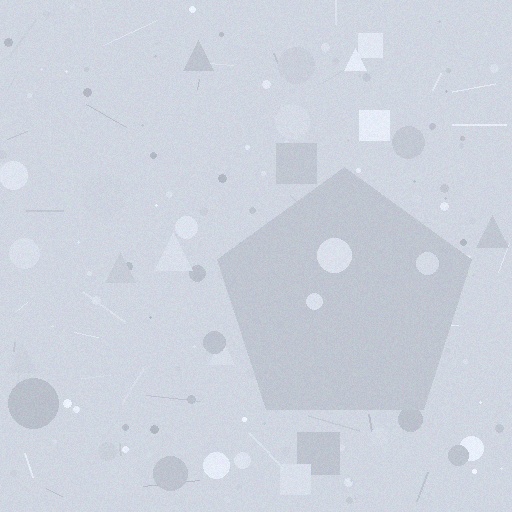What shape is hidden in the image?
A pentagon is hidden in the image.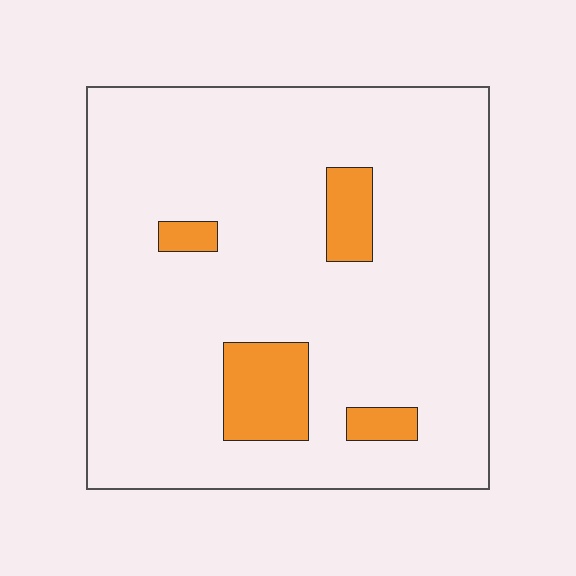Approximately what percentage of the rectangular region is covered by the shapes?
Approximately 10%.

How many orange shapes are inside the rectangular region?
4.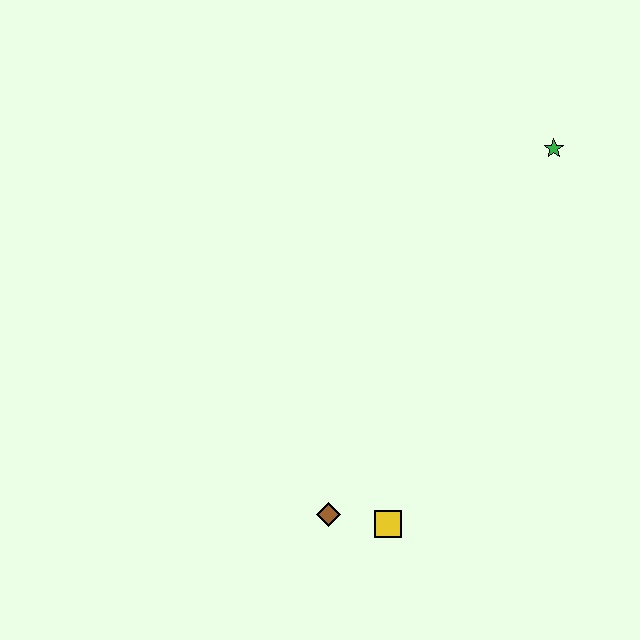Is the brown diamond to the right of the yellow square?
No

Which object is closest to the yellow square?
The brown diamond is closest to the yellow square.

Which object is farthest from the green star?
The brown diamond is farthest from the green star.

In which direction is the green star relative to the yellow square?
The green star is above the yellow square.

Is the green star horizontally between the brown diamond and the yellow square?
No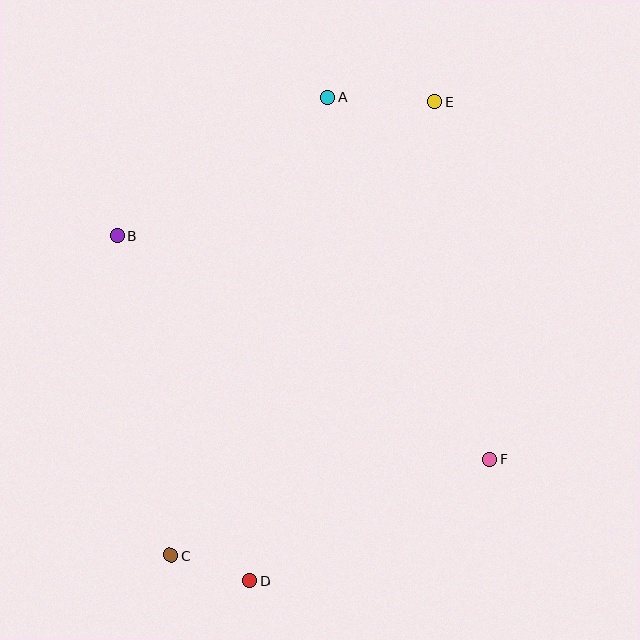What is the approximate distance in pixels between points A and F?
The distance between A and F is approximately 396 pixels.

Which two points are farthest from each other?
Points C and E are farthest from each other.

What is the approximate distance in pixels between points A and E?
The distance between A and E is approximately 107 pixels.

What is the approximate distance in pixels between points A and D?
The distance between A and D is approximately 490 pixels.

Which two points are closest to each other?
Points C and D are closest to each other.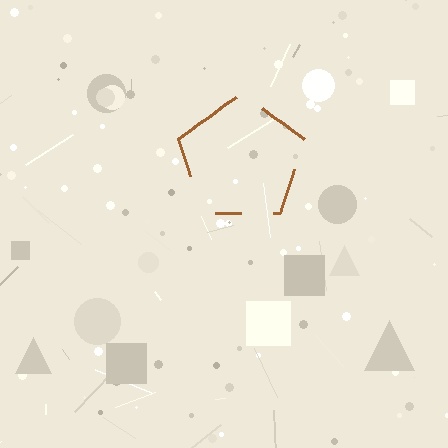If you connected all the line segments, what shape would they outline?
They would outline a pentagon.